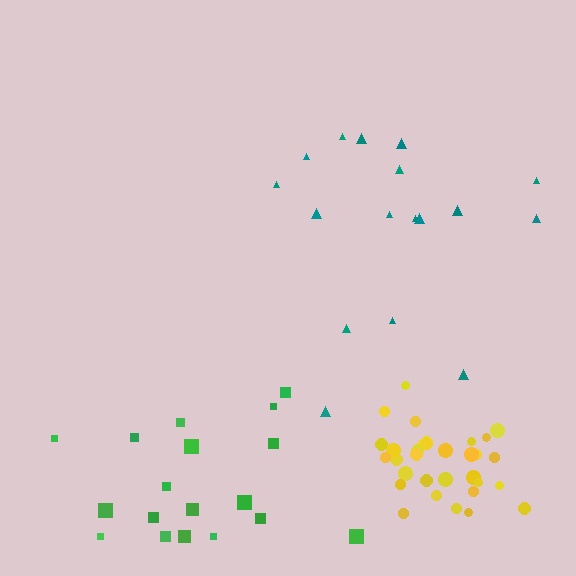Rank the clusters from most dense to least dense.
yellow, green, teal.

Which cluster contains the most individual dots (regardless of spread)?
Yellow (33).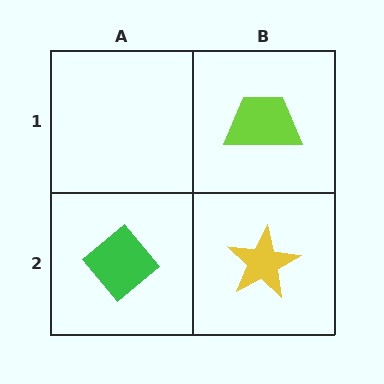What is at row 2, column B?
A yellow star.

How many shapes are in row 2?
2 shapes.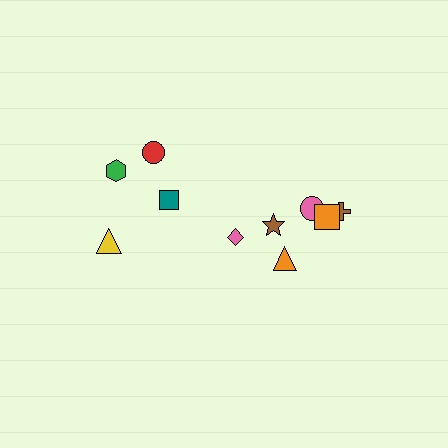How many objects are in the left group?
There are 4 objects.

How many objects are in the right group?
There are 6 objects.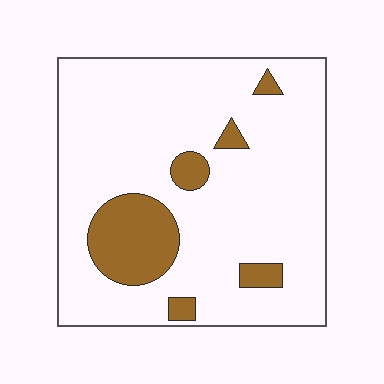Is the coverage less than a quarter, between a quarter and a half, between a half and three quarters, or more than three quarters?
Less than a quarter.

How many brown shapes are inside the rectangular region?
6.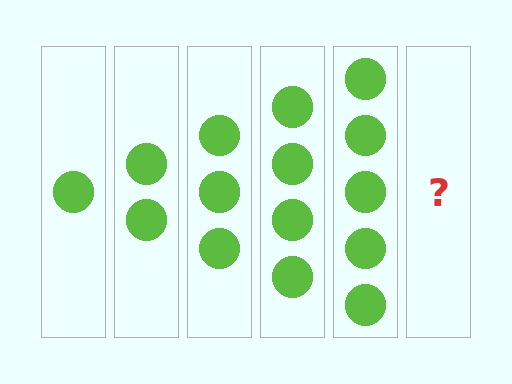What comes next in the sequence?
The next element should be 6 circles.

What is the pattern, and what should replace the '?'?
The pattern is that each step adds one more circle. The '?' should be 6 circles.